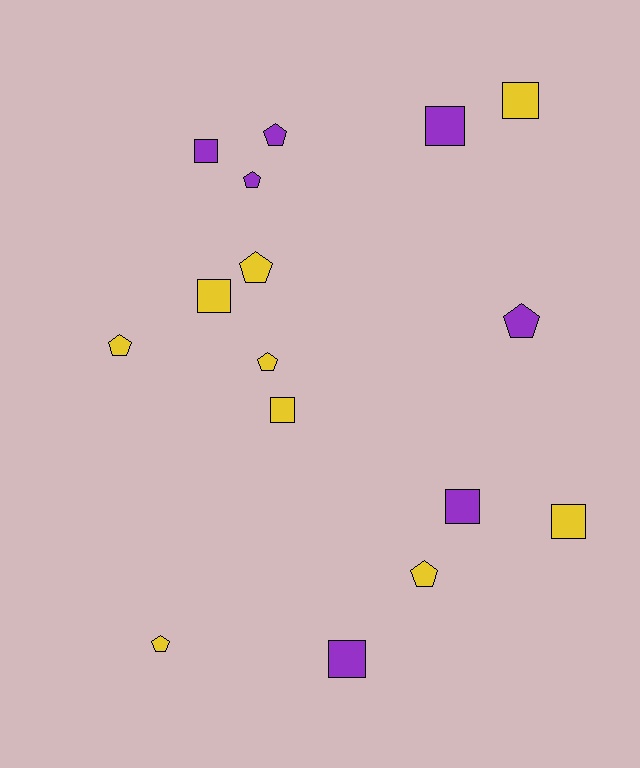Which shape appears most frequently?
Pentagon, with 8 objects.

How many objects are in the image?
There are 16 objects.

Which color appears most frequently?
Yellow, with 9 objects.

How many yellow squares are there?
There are 4 yellow squares.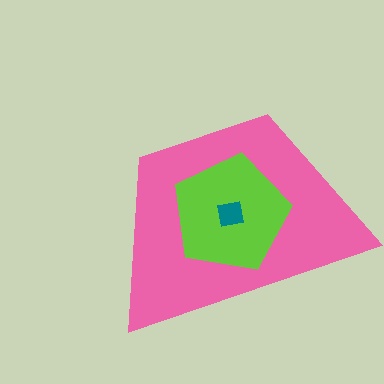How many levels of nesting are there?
3.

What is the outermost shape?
The pink trapezoid.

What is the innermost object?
The teal square.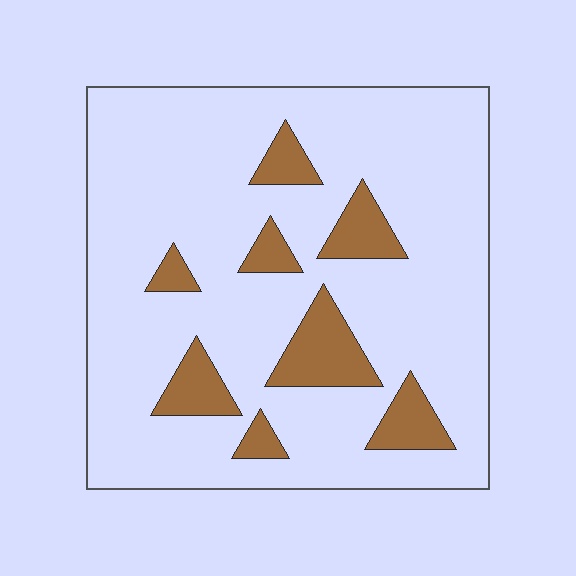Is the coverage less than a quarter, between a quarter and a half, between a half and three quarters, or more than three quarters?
Less than a quarter.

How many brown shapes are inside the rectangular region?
8.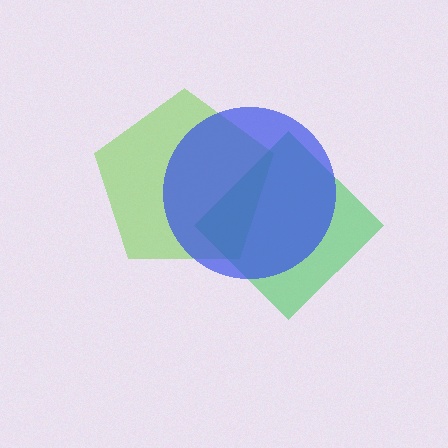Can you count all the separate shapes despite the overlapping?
Yes, there are 3 separate shapes.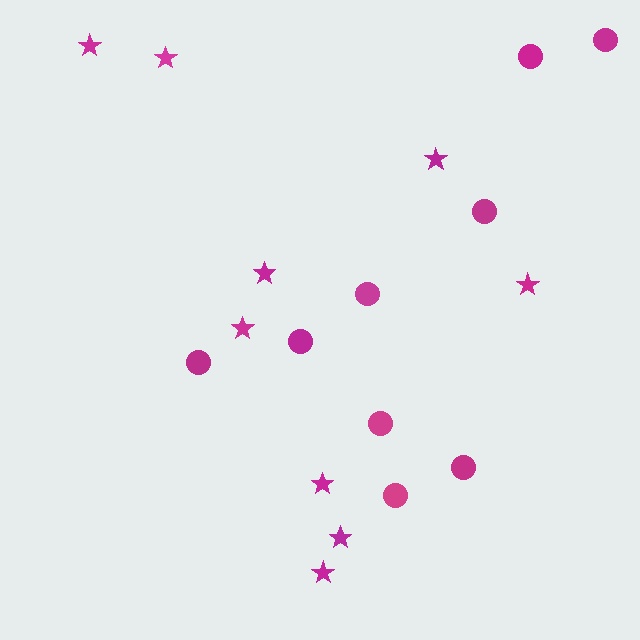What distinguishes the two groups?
There are 2 groups: one group of circles (9) and one group of stars (9).